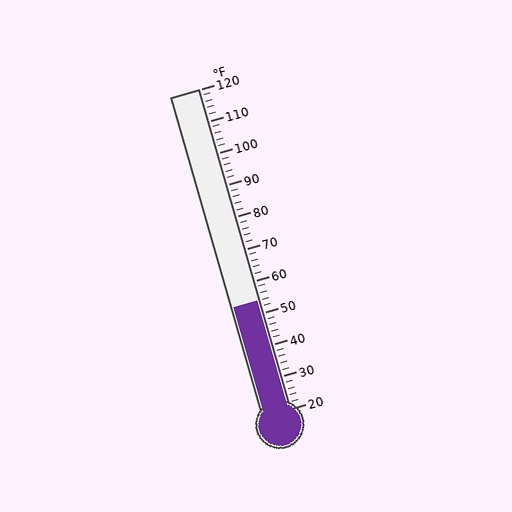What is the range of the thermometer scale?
The thermometer scale ranges from 20°F to 120°F.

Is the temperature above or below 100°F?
The temperature is below 100°F.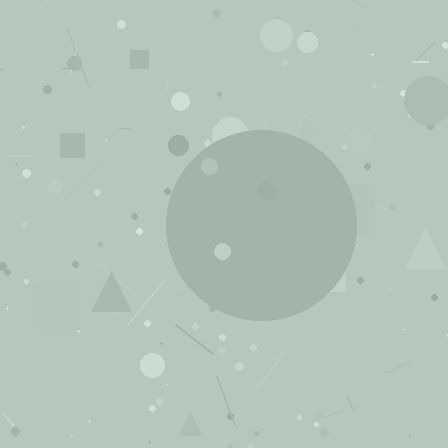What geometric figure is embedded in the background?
A circle is embedded in the background.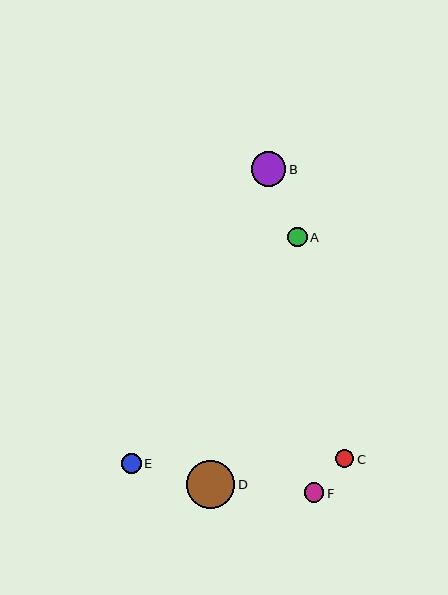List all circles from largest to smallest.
From largest to smallest: D, B, E, A, F, C.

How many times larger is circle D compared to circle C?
Circle D is approximately 2.7 times the size of circle C.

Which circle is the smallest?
Circle C is the smallest with a size of approximately 18 pixels.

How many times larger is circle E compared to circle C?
Circle E is approximately 1.1 times the size of circle C.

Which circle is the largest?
Circle D is the largest with a size of approximately 48 pixels.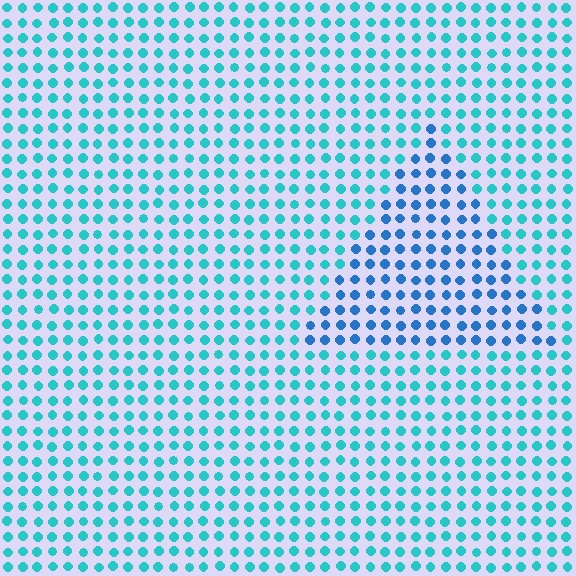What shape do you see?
I see a triangle.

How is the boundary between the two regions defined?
The boundary is defined purely by a slight shift in hue (about 31 degrees). Spacing, size, and orientation are identical on both sides.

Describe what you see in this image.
The image is filled with small cyan elements in a uniform arrangement. A triangle-shaped region is visible where the elements are tinted to a slightly different hue, forming a subtle color boundary.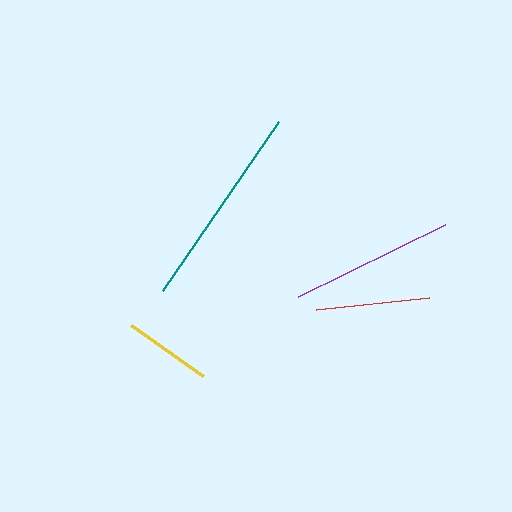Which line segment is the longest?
The teal line is the longest at approximately 205 pixels.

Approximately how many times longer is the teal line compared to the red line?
The teal line is approximately 1.8 times the length of the red line.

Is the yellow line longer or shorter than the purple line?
The purple line is longer than the yellow line.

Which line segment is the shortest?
The yellow line is the shortest at approximately 88 pixels.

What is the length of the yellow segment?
The yellow segment is approximately 88 pixels long.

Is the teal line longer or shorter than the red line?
The teal line is longer than the red line.